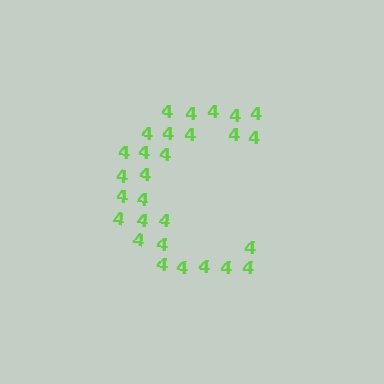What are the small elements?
The small elements are digit 4's.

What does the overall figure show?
The overall figure shows the letter C.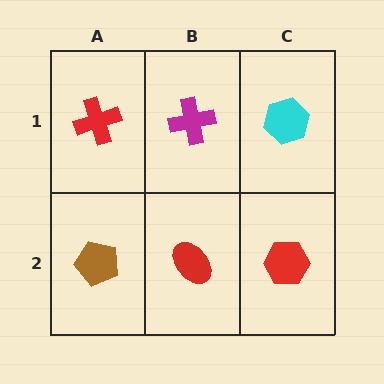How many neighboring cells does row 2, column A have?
2.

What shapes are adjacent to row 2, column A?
A red cross (row 1, column A), a red ellipse (row 2, column B).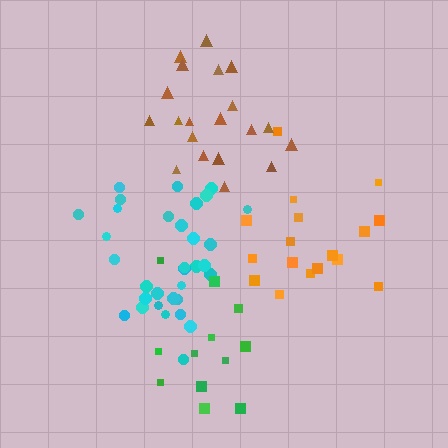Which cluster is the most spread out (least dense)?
Green.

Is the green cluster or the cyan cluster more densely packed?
Cyan.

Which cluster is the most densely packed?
Cyan.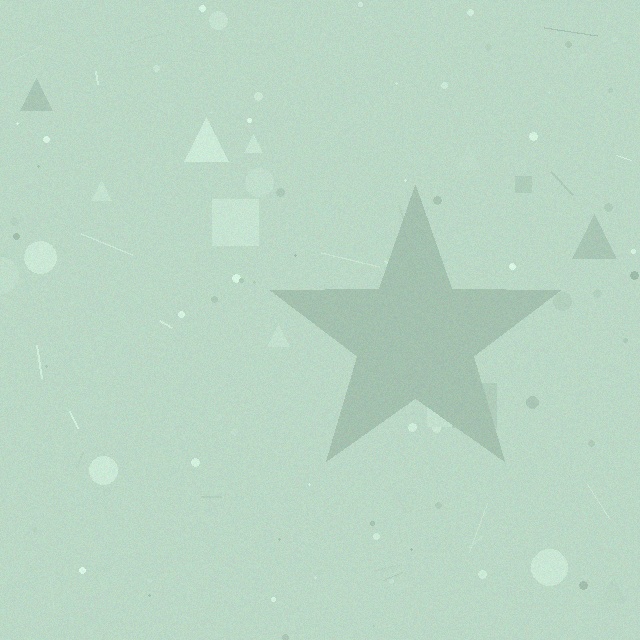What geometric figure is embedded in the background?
A star is embedded in the background.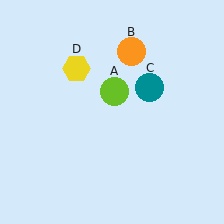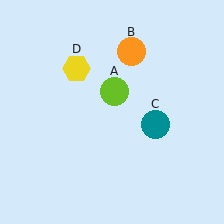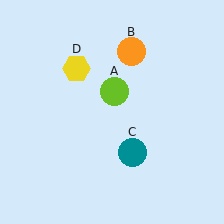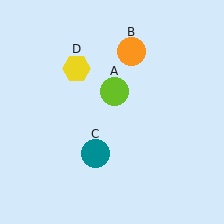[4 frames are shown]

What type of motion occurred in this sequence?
The teal circle (object C) rotated clockwise around the center of the scene.